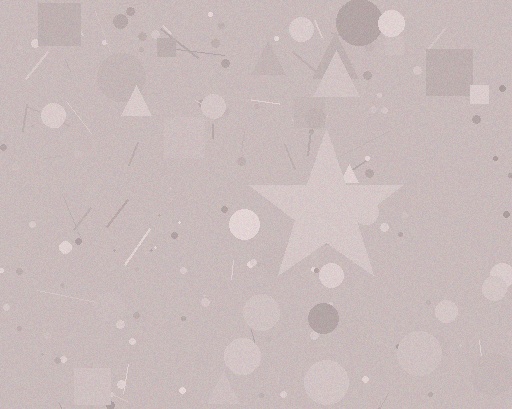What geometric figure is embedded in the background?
A star is embedded in the background.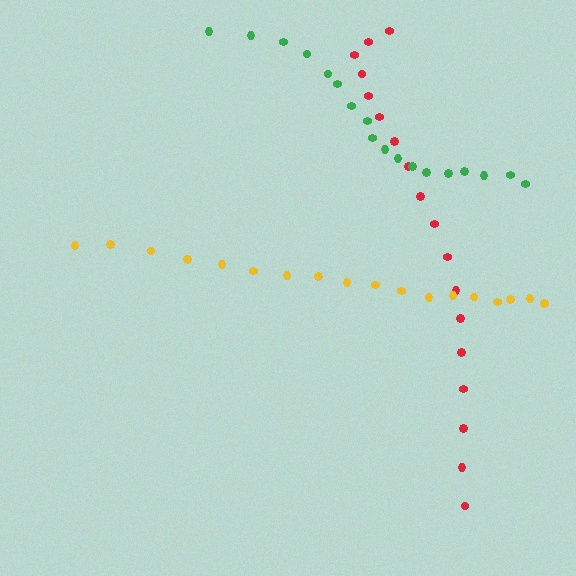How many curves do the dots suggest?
There are 3 distinct paths.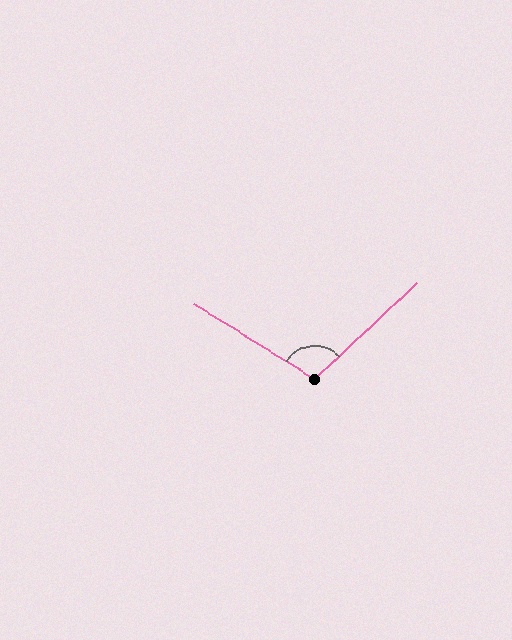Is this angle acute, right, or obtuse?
It is obtuse.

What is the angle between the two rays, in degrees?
Approximately 105 degrees.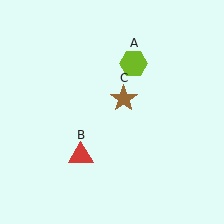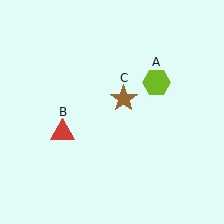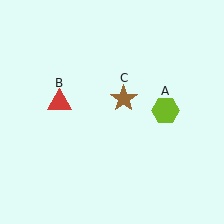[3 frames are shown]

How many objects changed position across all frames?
2 objects changed position: lime hexagon (object A), red triangle (object B).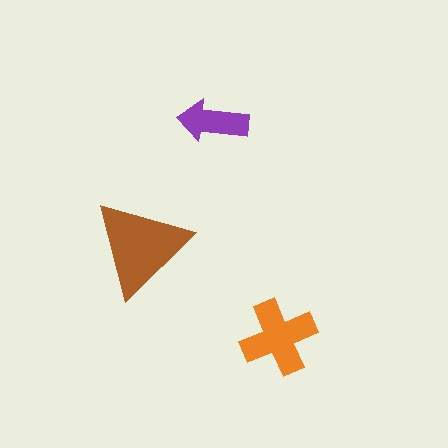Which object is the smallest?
The purple arrow.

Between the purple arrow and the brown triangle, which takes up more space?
The brown triangle.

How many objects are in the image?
There are 3 objects in the image.